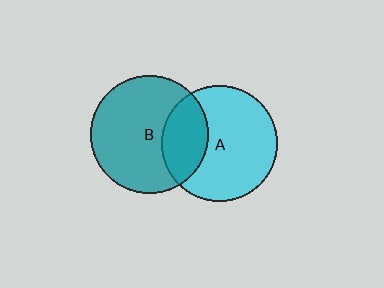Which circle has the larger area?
Circle B (teal).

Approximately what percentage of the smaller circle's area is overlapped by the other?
Approximately 30%.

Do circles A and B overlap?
Yes.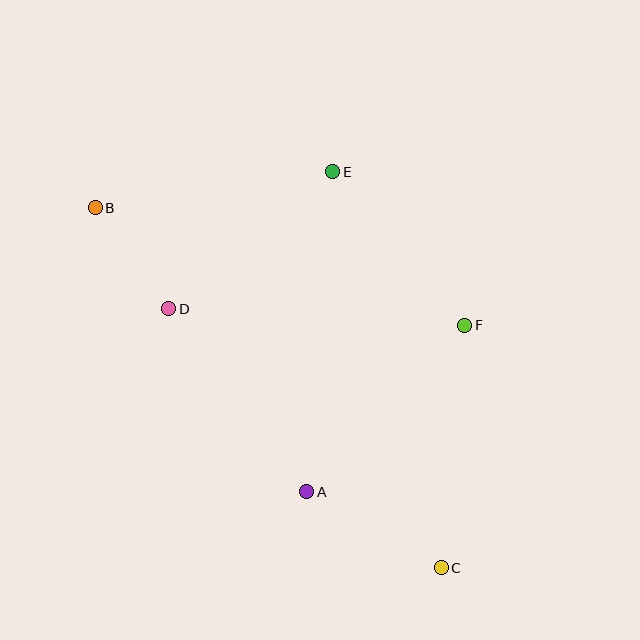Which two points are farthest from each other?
Points B and C are farthest from each other.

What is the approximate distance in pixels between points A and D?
The distance between A and D is approximately 229 pixels.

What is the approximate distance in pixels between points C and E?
The distance between C and E is approximately 410 pixels.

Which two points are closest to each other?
Points B and D are closest to each other.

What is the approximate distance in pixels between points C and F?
The distance between C and F is approximately 244 pixels.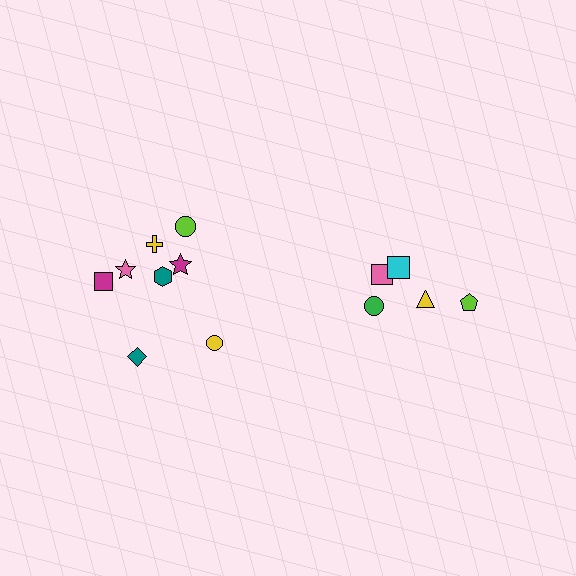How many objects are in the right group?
There are 5 objects.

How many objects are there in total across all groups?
There are 13 objects.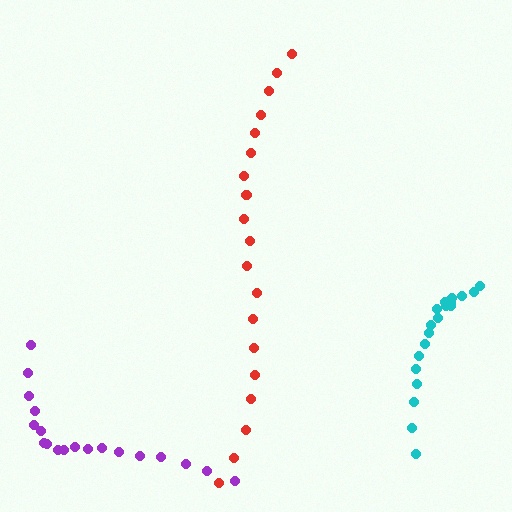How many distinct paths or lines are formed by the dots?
There are 3 distinct paths.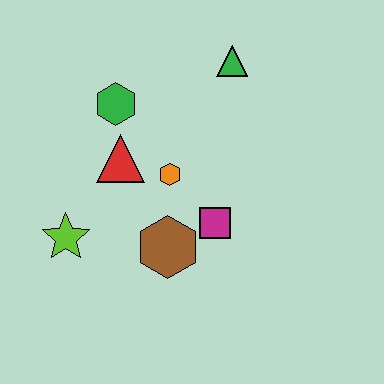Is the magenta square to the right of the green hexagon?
Yes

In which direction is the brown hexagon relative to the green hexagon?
The brown hexagon is below the green hexagon.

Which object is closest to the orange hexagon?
The red triangle is closest to the orange hexagon.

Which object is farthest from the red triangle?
The green triangle is farthest from the red triangle.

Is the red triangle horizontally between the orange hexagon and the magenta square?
No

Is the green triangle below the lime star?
No